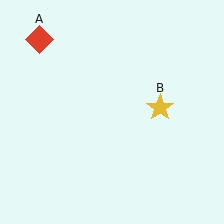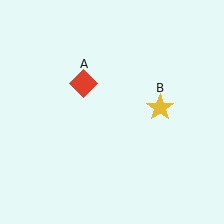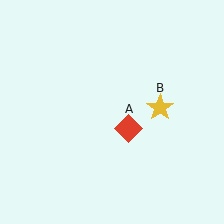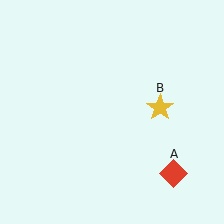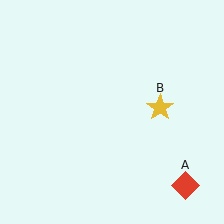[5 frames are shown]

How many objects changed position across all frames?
1 object changed position: red diamond (object A).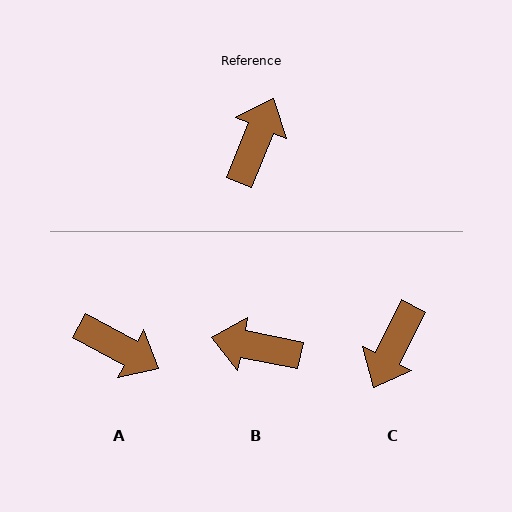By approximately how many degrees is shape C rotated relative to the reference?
Approximately 176 degrees counter-clockwise.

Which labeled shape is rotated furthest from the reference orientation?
C, about 176 degrees away.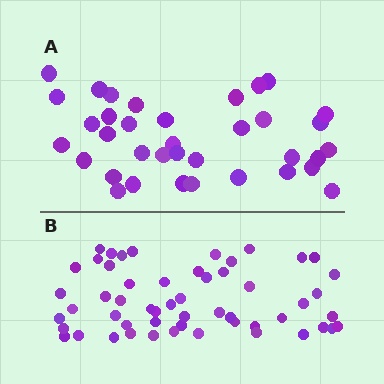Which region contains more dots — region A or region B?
Region B (the bottom region) has more dots.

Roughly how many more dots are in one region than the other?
Region B has approximately 20 more dots than region A.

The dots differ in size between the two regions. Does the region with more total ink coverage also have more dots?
No. Region A has more total ink coverage because its dots are larger, but region B actually contains more individual dots. Total area can be misleading — the number of items is what matters here.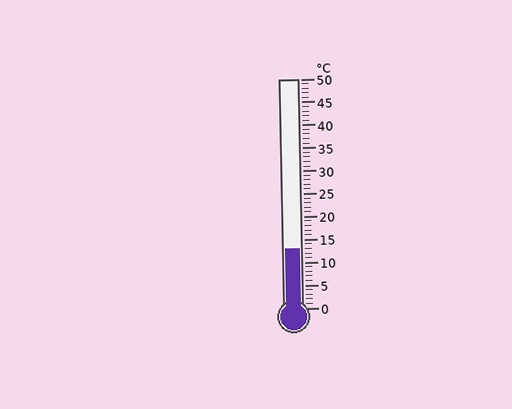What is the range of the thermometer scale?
The thermometer scale ranges from 0°C to 50°C.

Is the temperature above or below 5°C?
The temperature is above 5°C.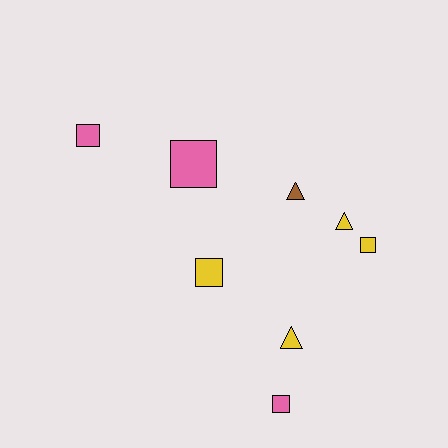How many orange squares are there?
There are no orange squares.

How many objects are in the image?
There are 8 objects.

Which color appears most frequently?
Yellow, with 4 objects.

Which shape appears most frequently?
Square, with 5 objects.